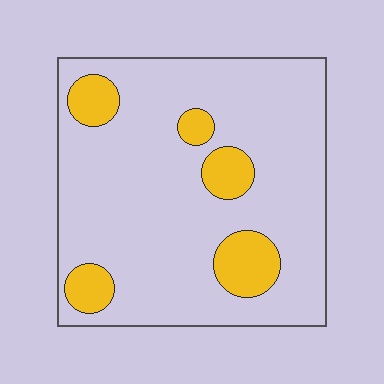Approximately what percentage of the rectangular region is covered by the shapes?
Approximately 15%.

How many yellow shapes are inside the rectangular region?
5.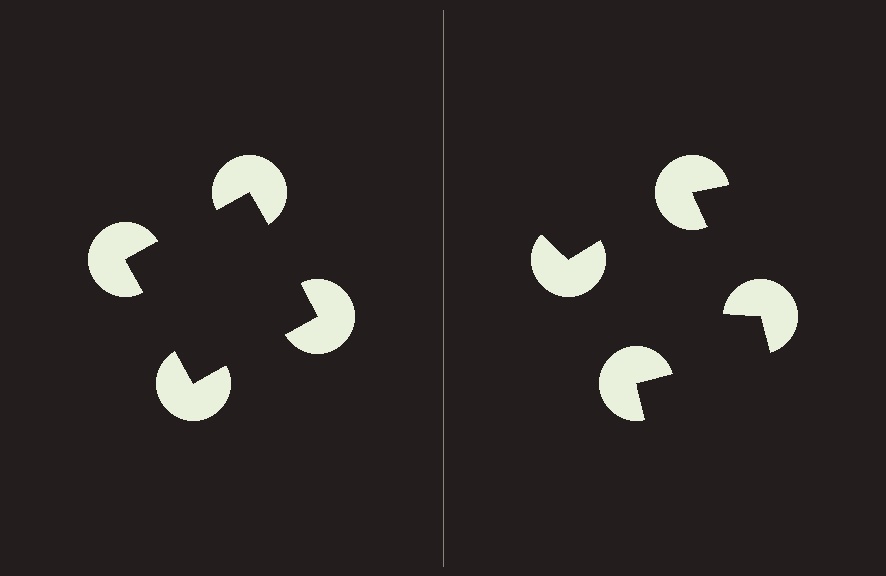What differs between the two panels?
The pac-man discs are positioned identically on both sides; only the wedge orientations differ. On the left they align to a square; on the right they are misaligned.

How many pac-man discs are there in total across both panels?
8 — 4 on each side.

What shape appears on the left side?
An illusory square.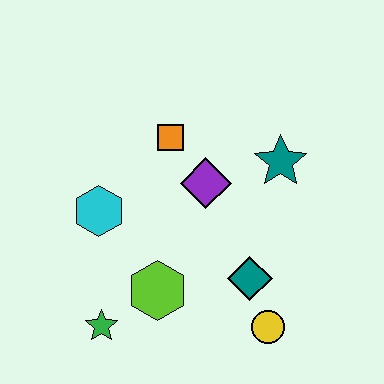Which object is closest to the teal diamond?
The yellow circle is closest to the teal diamond.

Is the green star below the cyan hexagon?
Yes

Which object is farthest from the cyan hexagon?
The yellow circle is farthest from the cyan hexagon.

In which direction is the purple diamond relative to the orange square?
The purple diamond is below the orange square.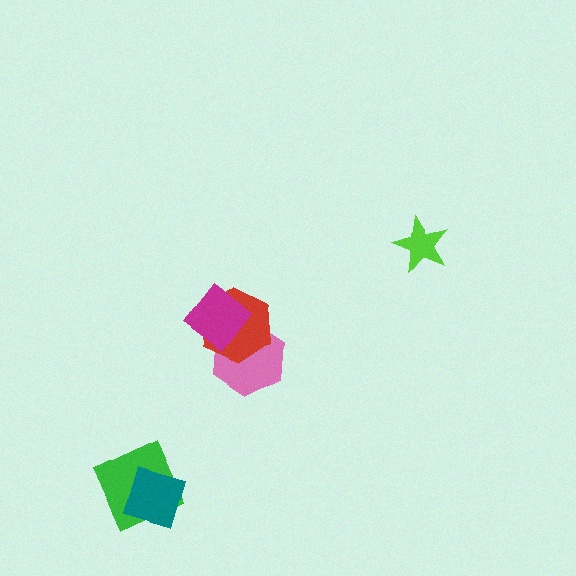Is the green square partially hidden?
Yes, it is partially covered by another shape.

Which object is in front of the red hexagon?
The magenta diamond is in front of the red hexagon.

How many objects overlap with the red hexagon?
2 objects overlap with the red hexagon.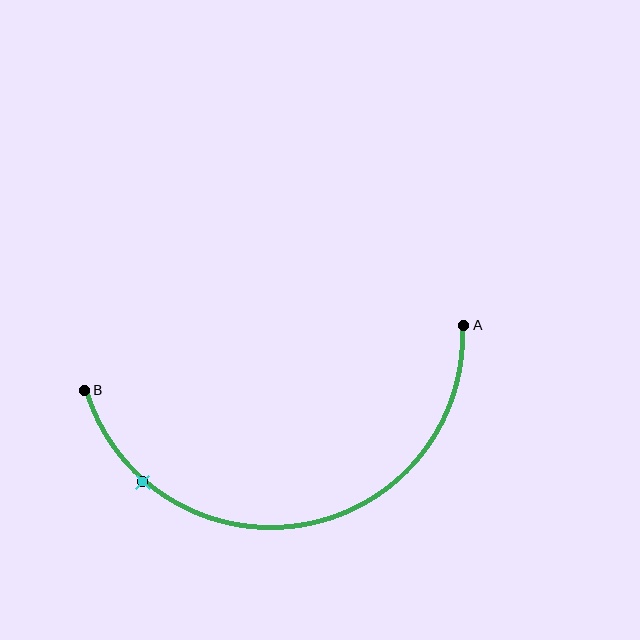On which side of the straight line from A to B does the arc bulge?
The arc bulges below the straight line connecting A and B.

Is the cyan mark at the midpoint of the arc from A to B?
No. The cyan mark lies on the arc but is closer to endpoint B. The arc midpoint would be at the point on the curve equidistant along the arc from both A and B.